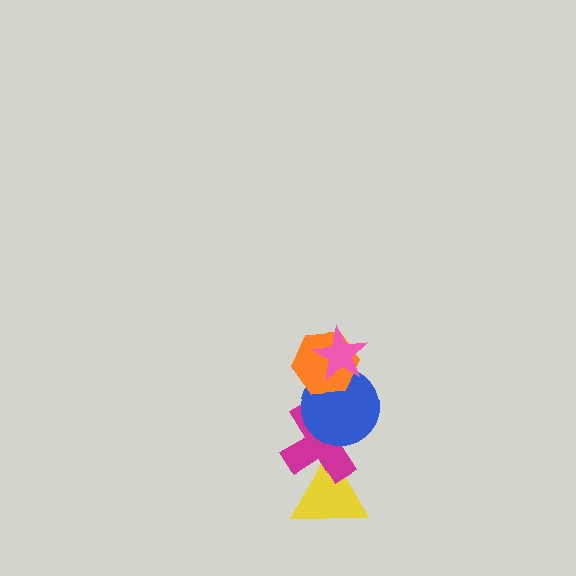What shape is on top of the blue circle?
The orange hexagon is on top of the blue circle.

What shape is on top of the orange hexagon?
The pink star is on top of the orange hexagon.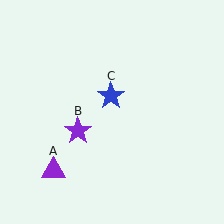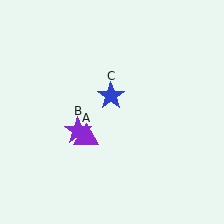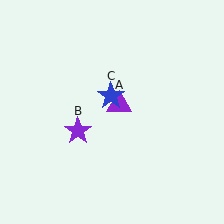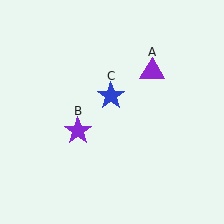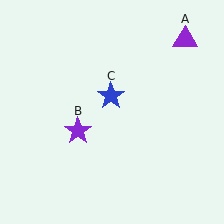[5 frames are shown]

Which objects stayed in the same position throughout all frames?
Purple star (object B) and blue star (object C) remained stationary.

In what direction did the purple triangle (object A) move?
The purple triangle (object A) moved up and to the right.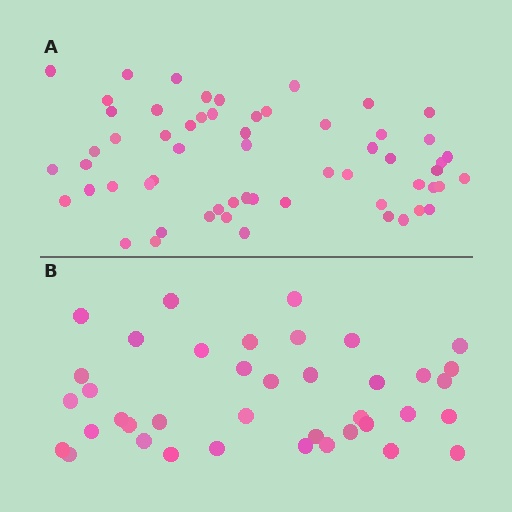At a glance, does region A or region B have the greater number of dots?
Region A (the top region) has more dots.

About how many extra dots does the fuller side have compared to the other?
Region A has approximately 20 more dots than region B.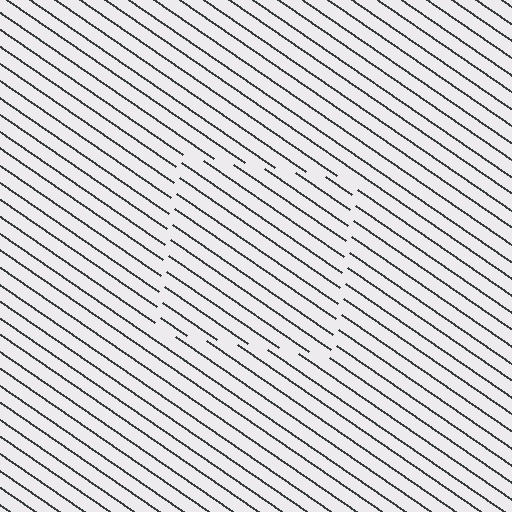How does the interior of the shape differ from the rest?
The interior of the shape contains the same grating, shifted by half a period — the contour is defined by the phase discontinuity where line-ends from the inner and outer gratings abut.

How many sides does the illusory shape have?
4 sides — the line-ends trace a square.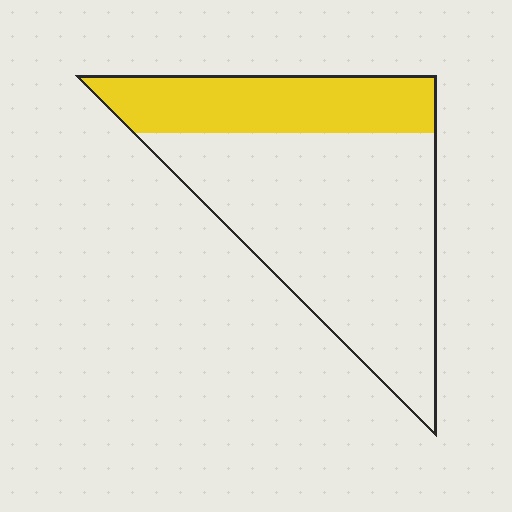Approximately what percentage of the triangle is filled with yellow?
Approximately 30%.